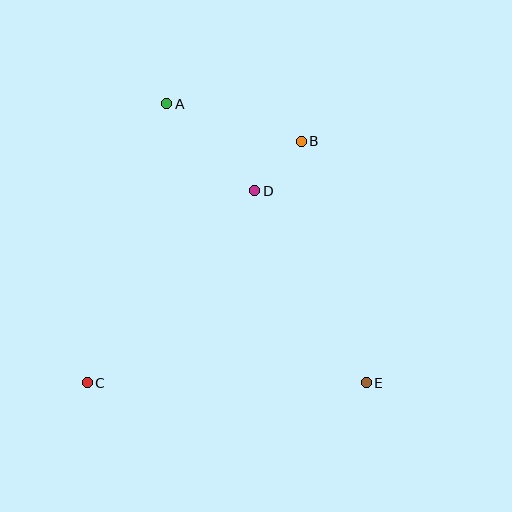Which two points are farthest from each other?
Points A and E are farthest from each other.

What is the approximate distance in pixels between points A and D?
The distance between A and D is approximately 124 pixels.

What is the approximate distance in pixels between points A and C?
The distance between A and C is approximately 290 pixels.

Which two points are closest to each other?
Points B and D are closest to each other.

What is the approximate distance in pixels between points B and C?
The distance between B and C is approximately 322 pixels.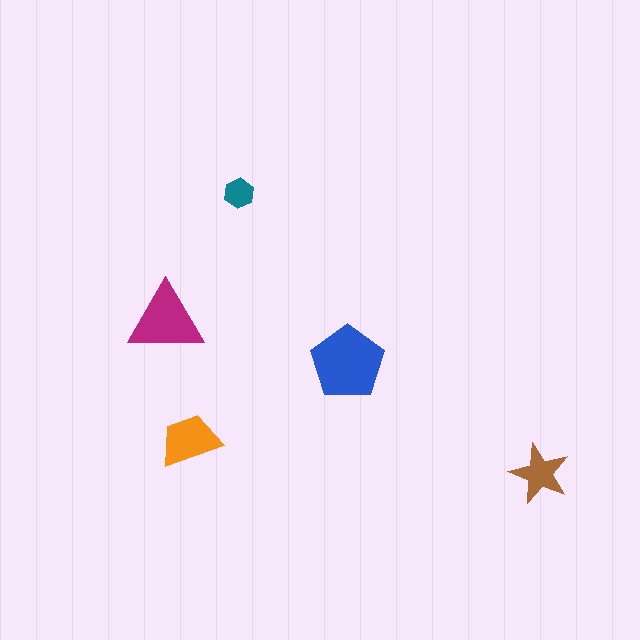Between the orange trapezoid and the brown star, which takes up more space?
The orange trapezoid.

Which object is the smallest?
The teal hexagon.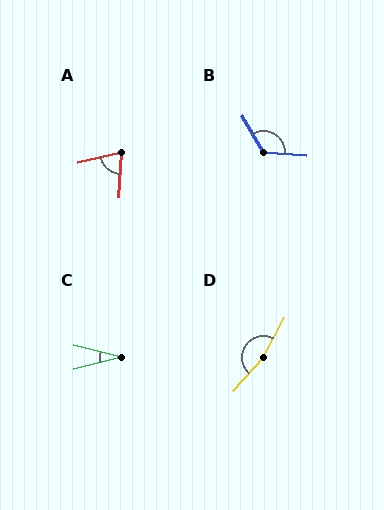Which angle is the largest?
D, at approximately 166 degrees.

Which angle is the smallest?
C, at approximately 28 degrees.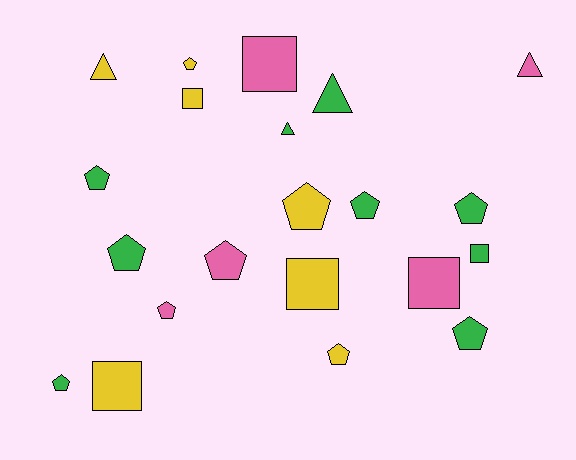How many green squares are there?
There is 1 green square.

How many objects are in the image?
There are 21 objects.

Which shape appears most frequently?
Pentagon, with 11 objects.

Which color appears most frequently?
Green, with 9 objects.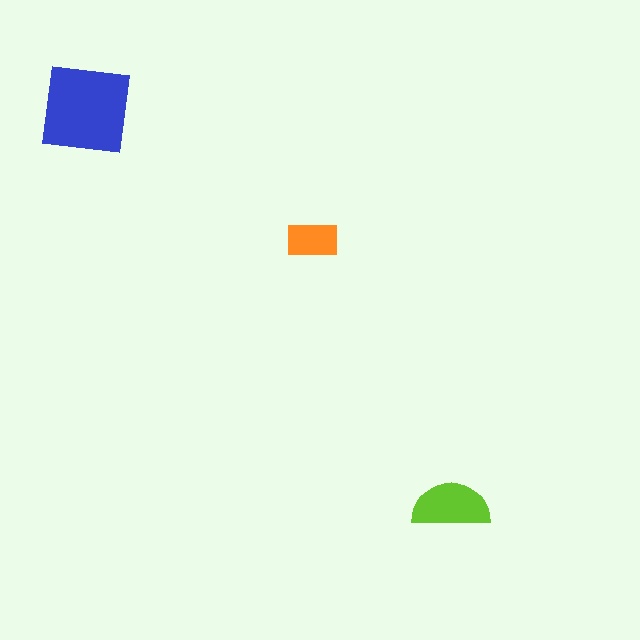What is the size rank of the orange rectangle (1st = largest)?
3rd.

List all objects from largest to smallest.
The blue square, the lime semicircle, the orange rectangle.